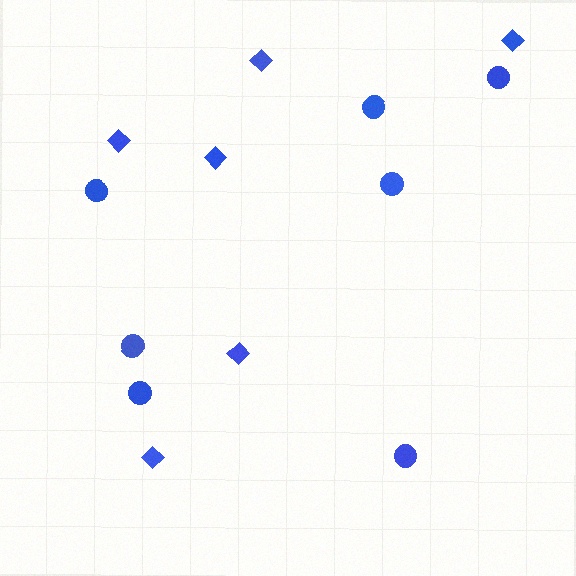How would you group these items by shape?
There are 2 groups: one group of circles (7) and one group of diamonds (6).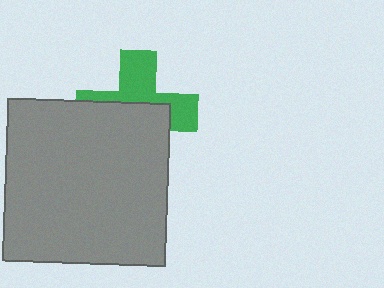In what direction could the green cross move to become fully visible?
The green cross could move up. That would shift it out from behind the gray square entirely.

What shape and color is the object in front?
The object in front is a gray square.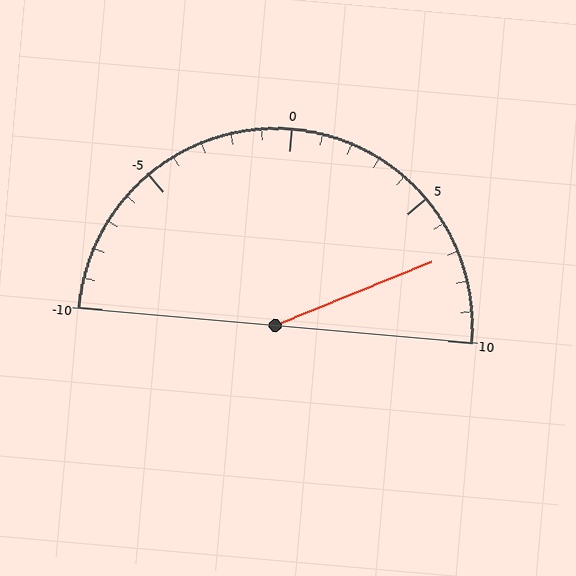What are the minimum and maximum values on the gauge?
The gauge ranges from -10 to 10.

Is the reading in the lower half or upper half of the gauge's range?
The reading is in the upper half of the range (-10 to 10).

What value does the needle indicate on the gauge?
The needle indicates approximately 7.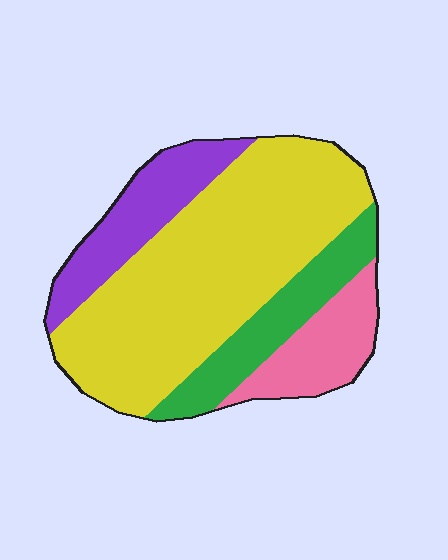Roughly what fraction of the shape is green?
Green covers 15% of the shape.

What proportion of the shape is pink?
Pink takes up about one eighth (1/8) of the shape.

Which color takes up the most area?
Yellow, at roughly 55%.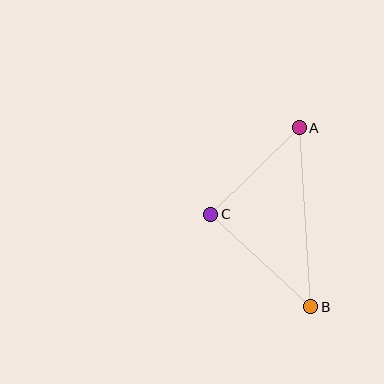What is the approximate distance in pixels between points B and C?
The distance between B and C is approximately 137 pixels.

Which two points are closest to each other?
Points A and C are closest to each other.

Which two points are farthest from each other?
Points A and B are farthest from each other.